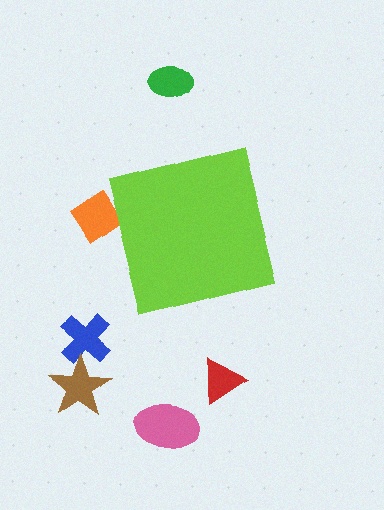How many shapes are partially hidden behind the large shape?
1 shape is partially hidden.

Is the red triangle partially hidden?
No, the red triangle is fully visible.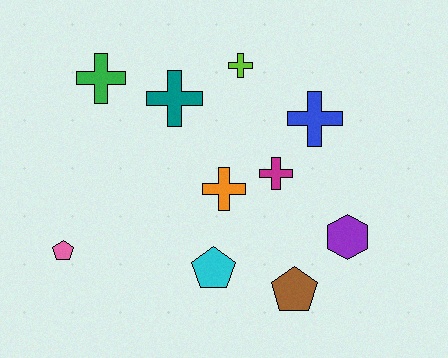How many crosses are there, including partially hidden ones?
There are 6 crosses.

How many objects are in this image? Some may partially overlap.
There are 10 objects.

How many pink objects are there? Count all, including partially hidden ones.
There is 1 pink object.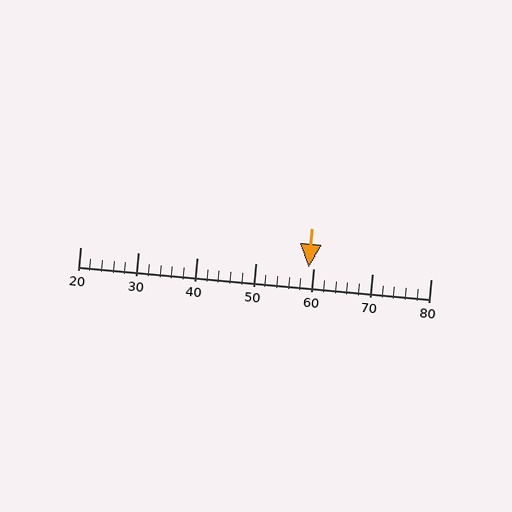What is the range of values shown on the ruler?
The ruler shows values from 20 to 80.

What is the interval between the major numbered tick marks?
The major tick marks are spaced 10 units apart.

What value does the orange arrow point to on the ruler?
The orange arrow points to approximately 59.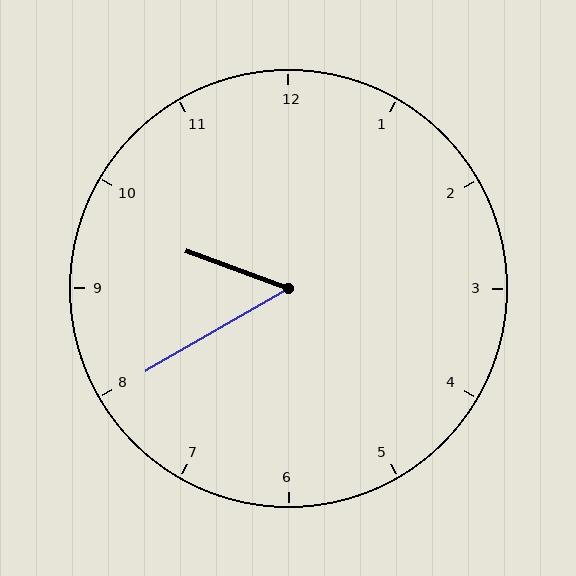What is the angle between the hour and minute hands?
Approximately 50 degrees.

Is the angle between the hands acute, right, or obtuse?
It is acute.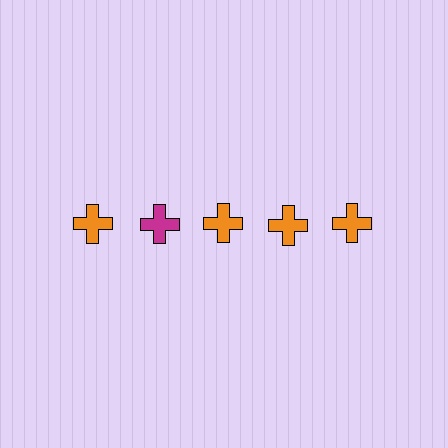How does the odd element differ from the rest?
It has a different color: magenta instead of orange.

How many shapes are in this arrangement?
There are 5 shapes arranged in a grid pattern.